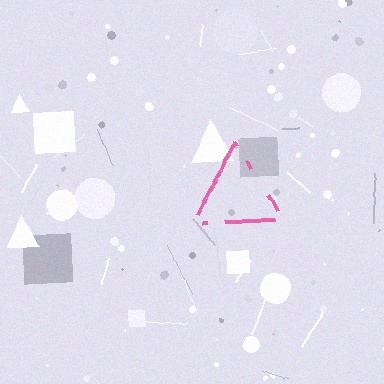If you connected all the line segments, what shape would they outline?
They would outline a triangle.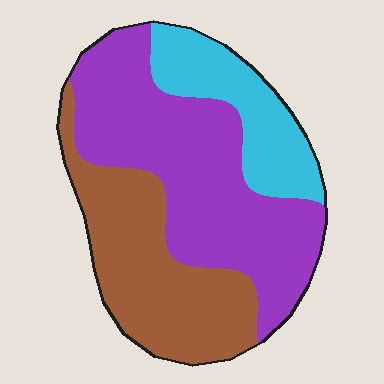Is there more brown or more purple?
Purple.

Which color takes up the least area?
Cyan, at roughly 20%.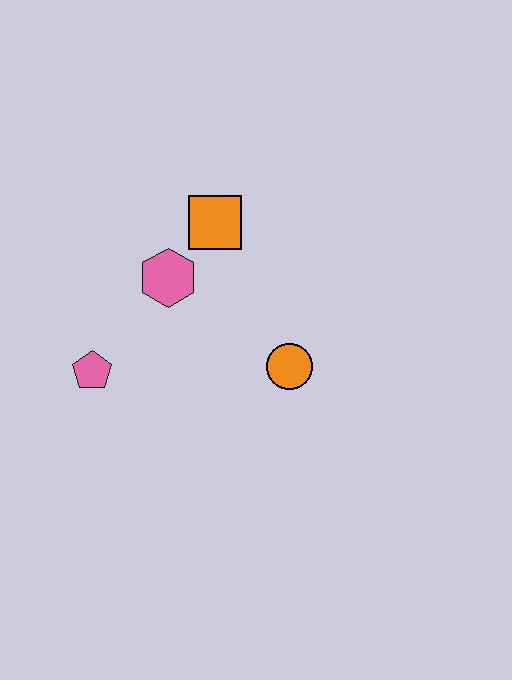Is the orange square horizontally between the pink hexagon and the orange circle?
Yes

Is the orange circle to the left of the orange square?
No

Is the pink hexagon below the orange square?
Yes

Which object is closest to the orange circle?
The pink hexagon is closest to the orange circle.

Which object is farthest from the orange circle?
The pink pentagon is farthest from the orange circle.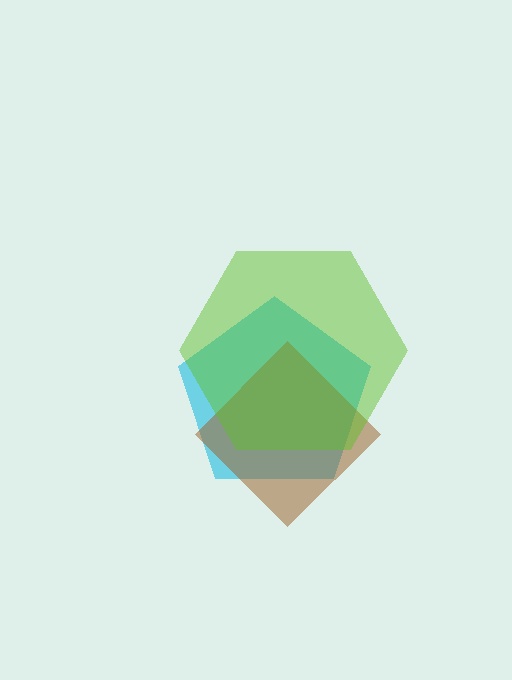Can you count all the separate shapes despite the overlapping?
Yes, there are 3 separate shapes.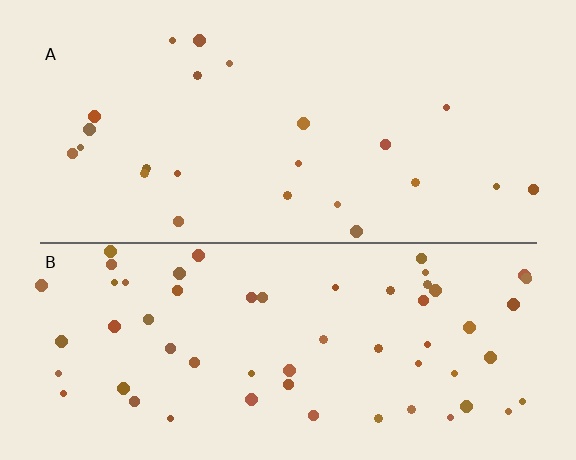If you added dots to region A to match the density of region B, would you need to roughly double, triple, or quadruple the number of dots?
Approximately triple.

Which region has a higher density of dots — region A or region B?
B (the bottom).